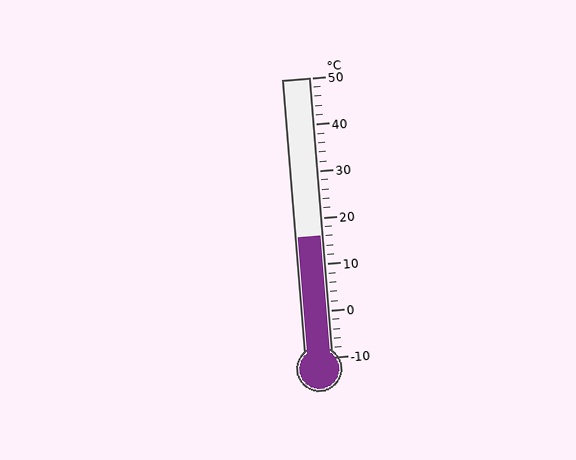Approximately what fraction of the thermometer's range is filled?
The thermometer is filled to approximately 45% of its range.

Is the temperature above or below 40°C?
The temperature is below 40°C.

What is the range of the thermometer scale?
The thermometer scale ranges from -10°C to 50°C.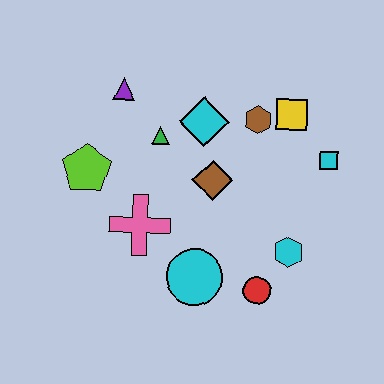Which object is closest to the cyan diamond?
The green triangle is closest to the cyan diamond.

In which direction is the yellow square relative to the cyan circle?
The yellow square is above the cyan circle.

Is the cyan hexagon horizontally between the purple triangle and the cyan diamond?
No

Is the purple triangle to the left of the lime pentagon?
No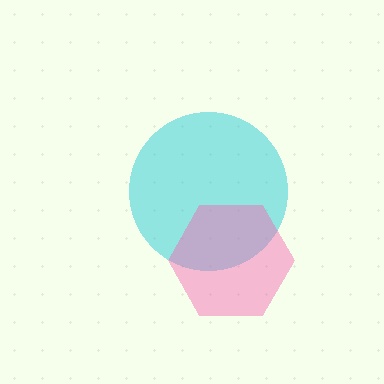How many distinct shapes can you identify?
There are 2 distinct shapes: a cyan circle, a pink hexagon.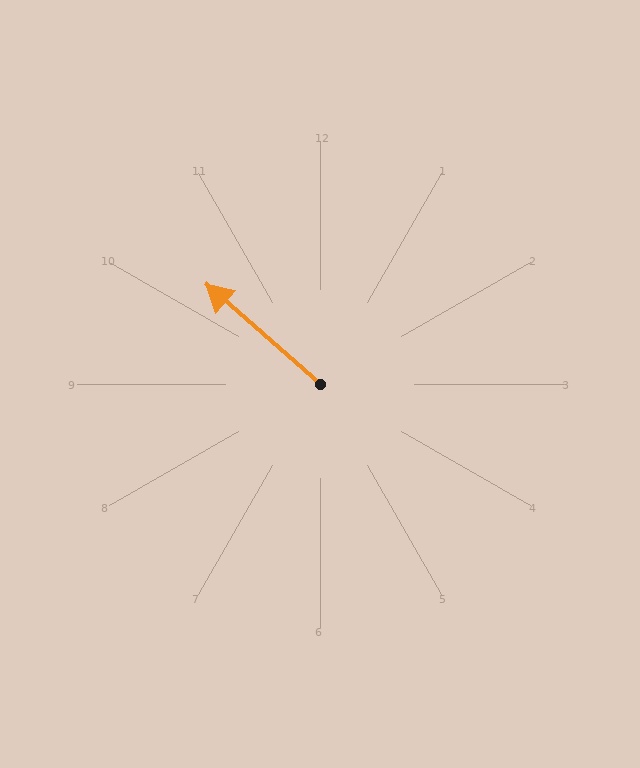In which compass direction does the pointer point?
Northwest.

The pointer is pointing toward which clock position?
Roughly 10 o'clock.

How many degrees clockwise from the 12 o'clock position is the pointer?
Approximately 311 degrees.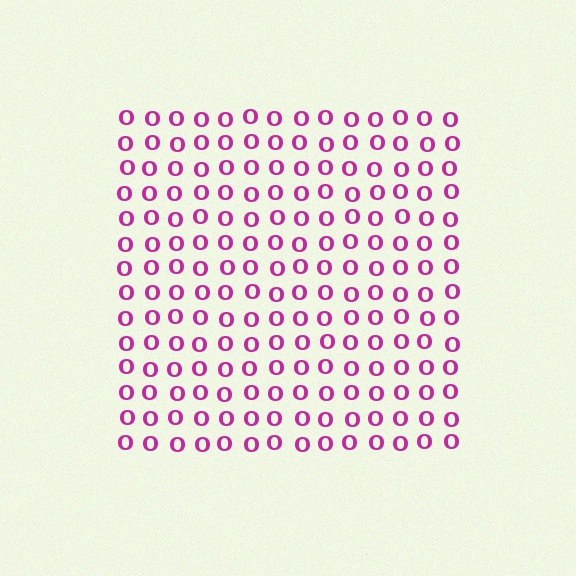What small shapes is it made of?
It is made of small letter O's.